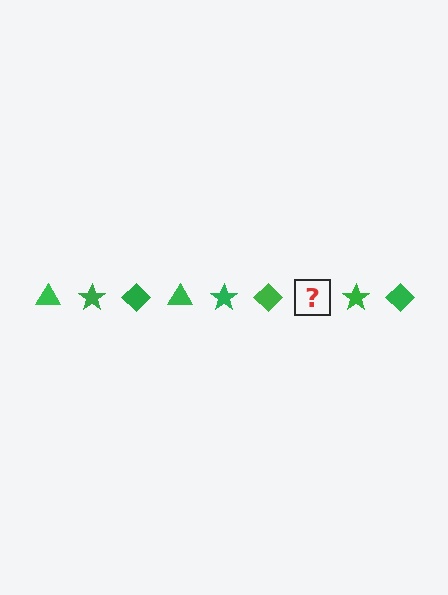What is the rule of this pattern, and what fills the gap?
The rule is that the pattern cycles through triangle, star, diamond shapes in green. The gap should be filled with a green triangle.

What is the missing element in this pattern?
The missing element is a green triangle.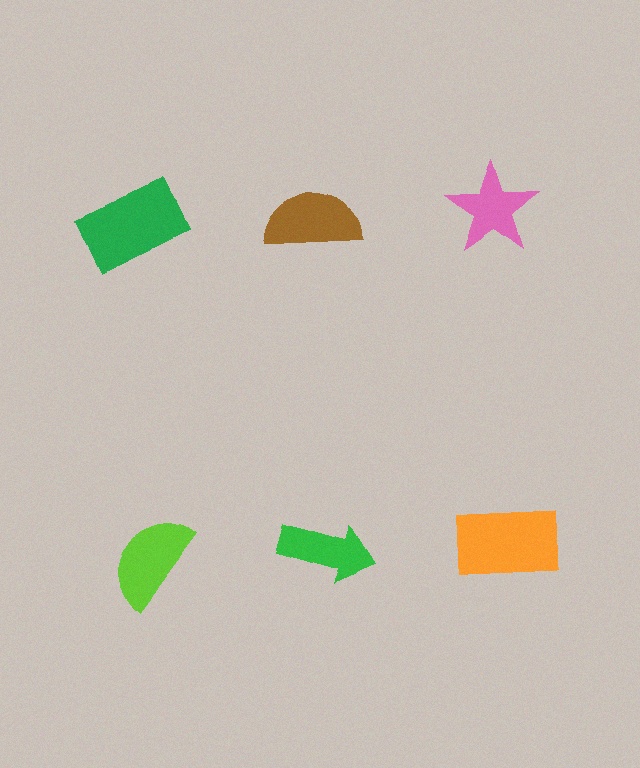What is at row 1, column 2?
A brown semicircle.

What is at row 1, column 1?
A green rectangle.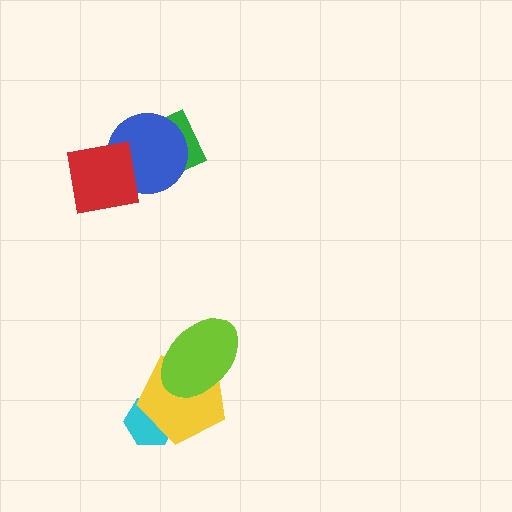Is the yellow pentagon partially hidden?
Yes, it is partially covered by another shape.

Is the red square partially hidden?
No, no other shape covers it.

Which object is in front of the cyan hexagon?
The yellow pentagon is in front of the cyan hexagon.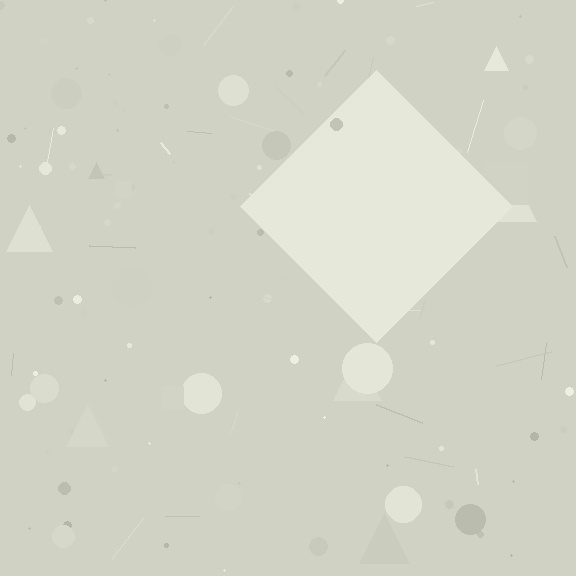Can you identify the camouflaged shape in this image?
The camouflaged shape is a diamond.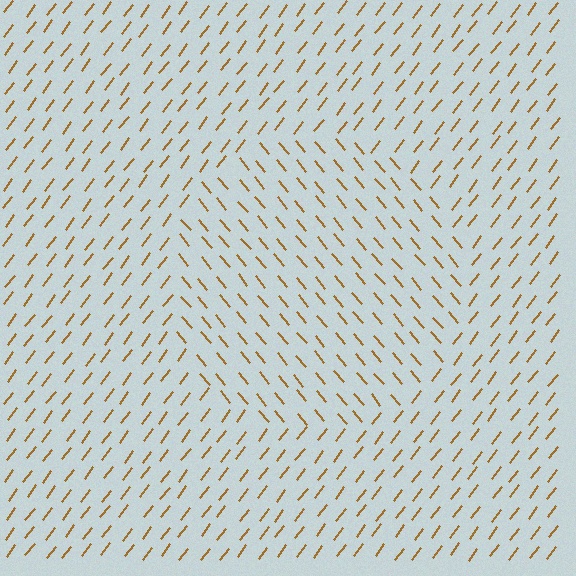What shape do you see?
I see a circle.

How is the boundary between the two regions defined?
The boundary is defined purely by a change in line orientation (approximately 77 degrees difference). All lines are the same color and thickness.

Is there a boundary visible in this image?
Yes, there is a texture boundary formed by a change in line orientation.